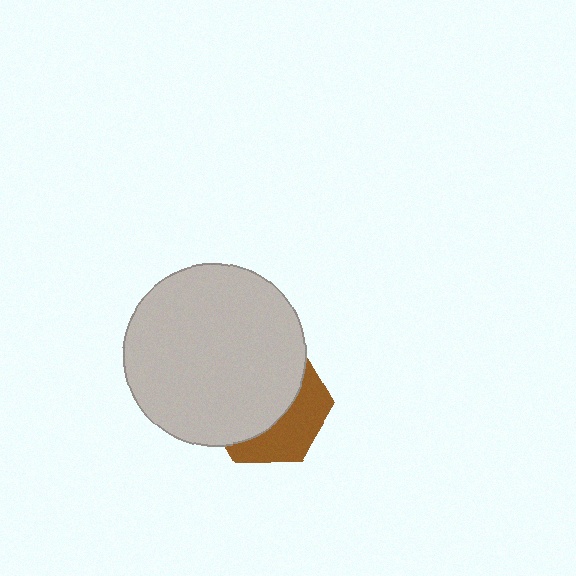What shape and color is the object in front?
The object in front is a light gray circle.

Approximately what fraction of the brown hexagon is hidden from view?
Roughly 63% of the brown hexagon is hidden behind the light gray circle.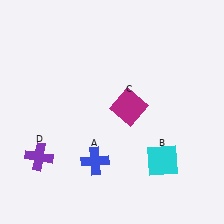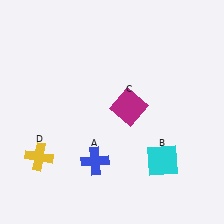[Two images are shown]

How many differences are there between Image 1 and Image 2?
There is 1 difference between the two images.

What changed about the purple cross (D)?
In Image 1, D is purple. In Image 2, it changed to yellow.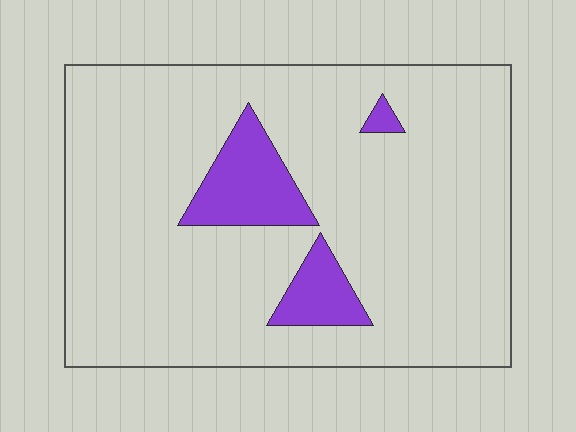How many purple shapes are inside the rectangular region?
3.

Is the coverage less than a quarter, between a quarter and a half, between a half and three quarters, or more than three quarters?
Less than a quarter.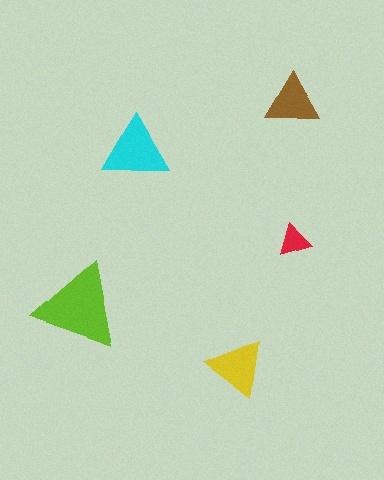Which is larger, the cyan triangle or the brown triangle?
The cyan one.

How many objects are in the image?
There are 5 objects in the image.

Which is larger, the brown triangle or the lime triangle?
The lime one.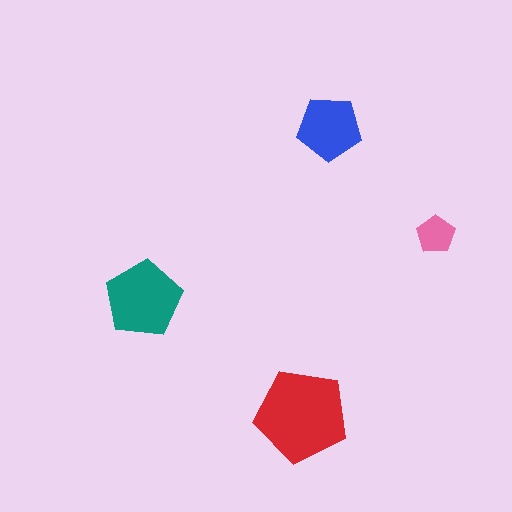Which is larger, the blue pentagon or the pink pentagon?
The blue one.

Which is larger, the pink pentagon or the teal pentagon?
The teal one.